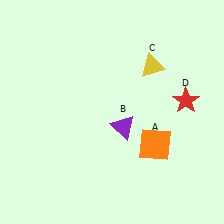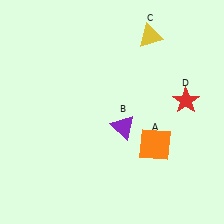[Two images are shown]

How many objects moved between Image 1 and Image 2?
1 object moved between the two images.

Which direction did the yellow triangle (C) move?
The yellow triangle (C) moved up.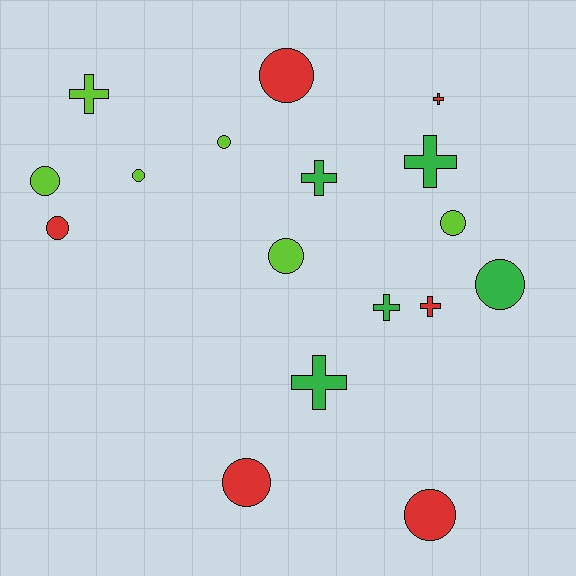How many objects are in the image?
There are 17 objects.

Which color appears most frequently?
Red, with 6 objects.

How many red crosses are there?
There are 2 red crosses.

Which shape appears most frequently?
Circle, with 10 objects.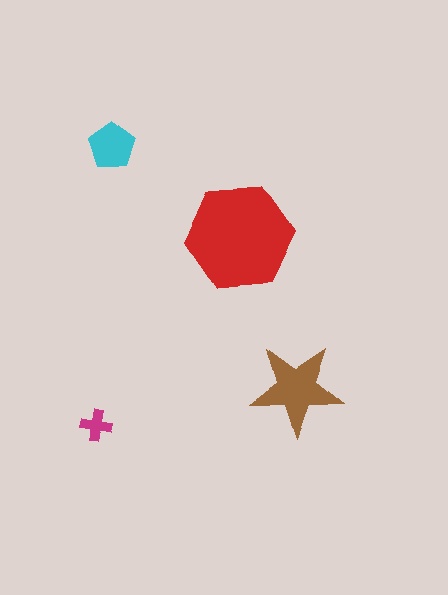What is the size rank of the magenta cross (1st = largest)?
4th.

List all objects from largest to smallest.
The red hexagon, the brown star, the cyan pentagon, the magenta cross.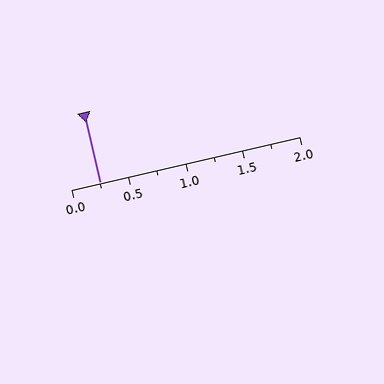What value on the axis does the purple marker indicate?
The marker indicates approximately 0.25.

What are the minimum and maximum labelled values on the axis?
The axis runs from 0.0 to 2.0.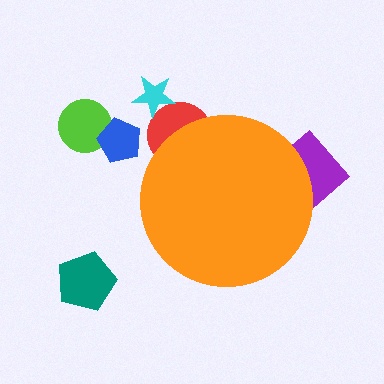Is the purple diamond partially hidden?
Yes, the purple diamond is partially hidden behind the orange circle.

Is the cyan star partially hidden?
No, the cyan star is fully visible.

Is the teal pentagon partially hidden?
No, the teal pentagon is fully visible.